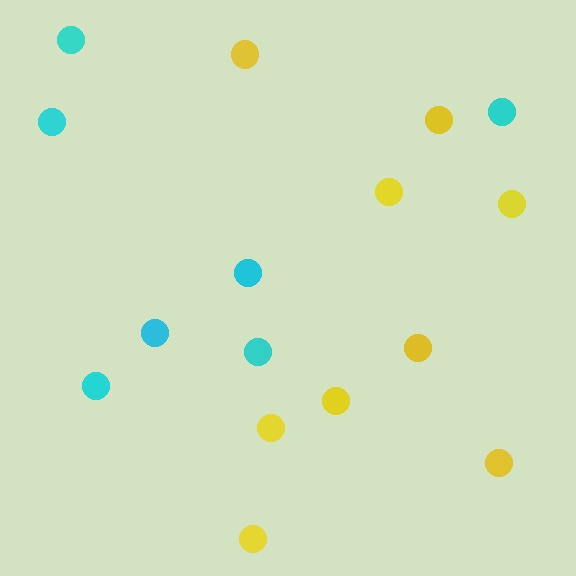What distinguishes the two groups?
There are 2 groups: one group of cyan circles (7) and one group of yellow circles (9).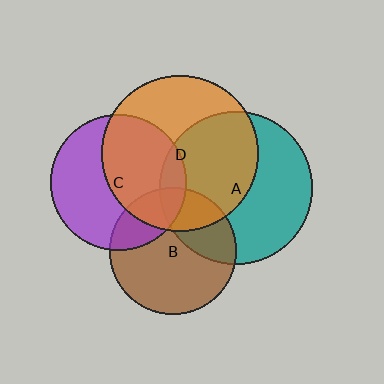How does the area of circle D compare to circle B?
Approximately 1.5 times.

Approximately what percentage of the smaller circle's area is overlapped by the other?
Approximately 50%.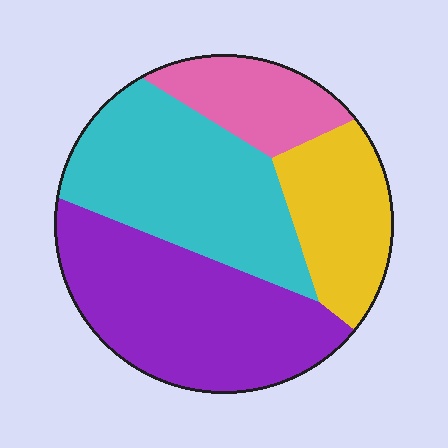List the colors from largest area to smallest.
From largest to smallest: purple, cyan, yellow, pink.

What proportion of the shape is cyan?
Cyan covers 32% of the shape.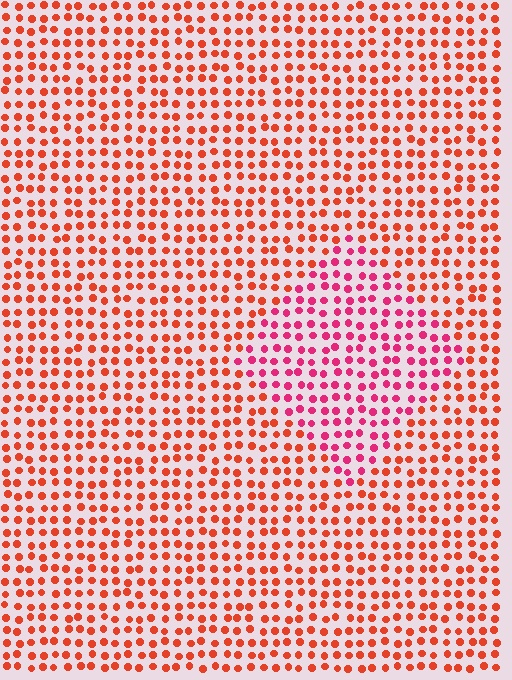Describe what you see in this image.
The image is filled with small red elements in a uniform arrangement. A diamond-shaped region is visible where the elements are tinted to a slightly different hue, forming a subtle color boundary.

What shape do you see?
I see a diamond.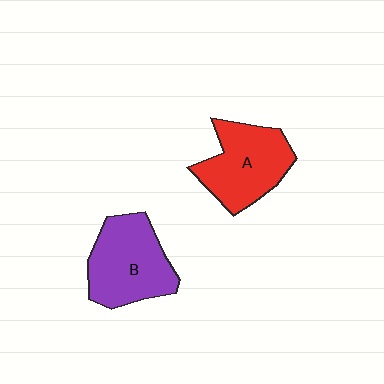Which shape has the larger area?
Shape B (purple).